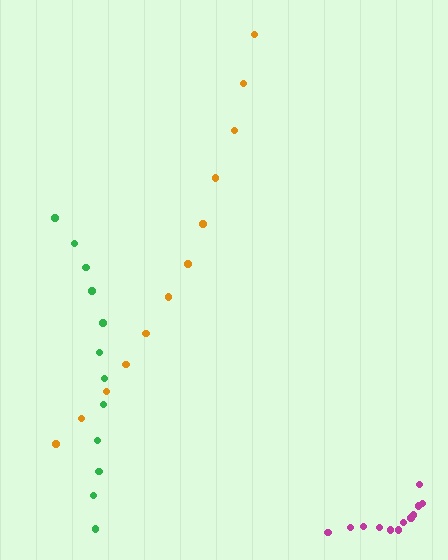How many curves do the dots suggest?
There are 3 distinct paths.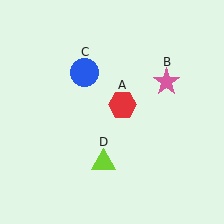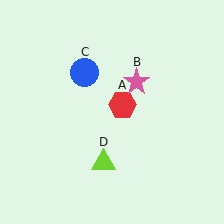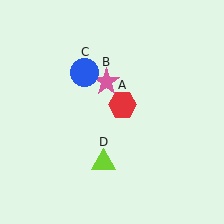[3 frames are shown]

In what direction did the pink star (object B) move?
The pink star (object B) moved left.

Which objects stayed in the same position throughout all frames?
Red hexagon (object A) and blue circle (object C) and lime triangle (object D) remained stationary.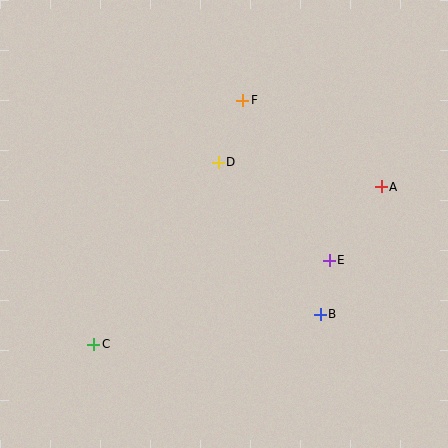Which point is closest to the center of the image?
Point D at (218, 162) is closest to the center.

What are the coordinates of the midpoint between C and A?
The midpoint between C and A is at (238, 266).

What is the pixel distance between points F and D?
The distance between F and D is 67 pixels.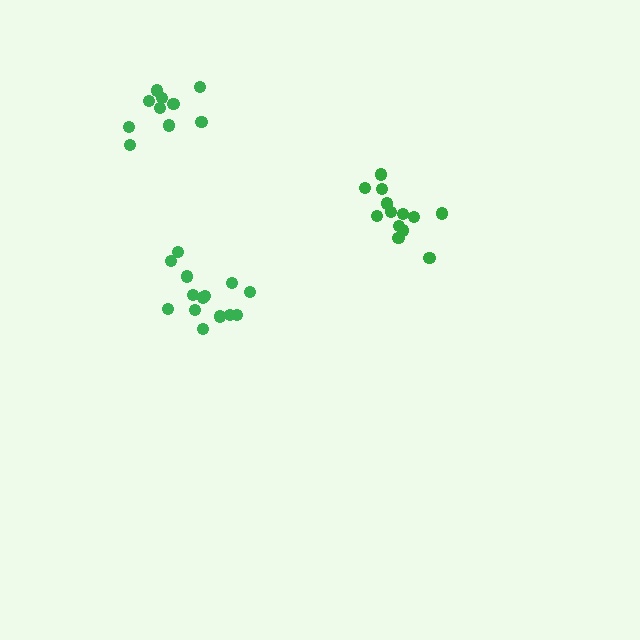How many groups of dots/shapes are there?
There are 3 groups.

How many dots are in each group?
Group 1: 14 dots, Group 2: 14 dots, Group 3: 10 dots (38 total).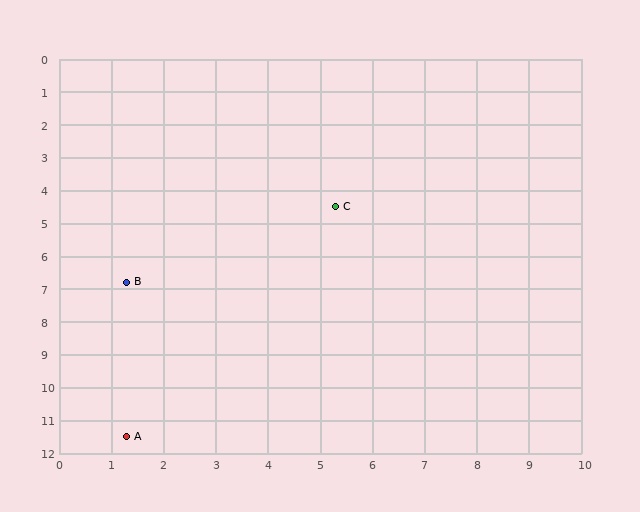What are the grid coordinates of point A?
Point A is at approximately (1.3, 11.5).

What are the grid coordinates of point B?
Point B is at approximately (1.3, 6.8).